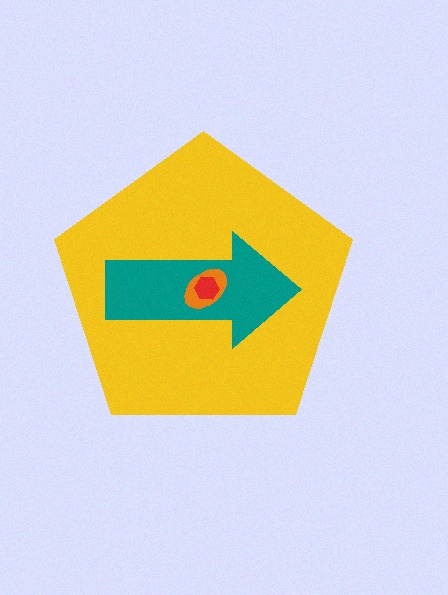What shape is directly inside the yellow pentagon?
The teal arrow.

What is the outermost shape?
The yellow pentagon.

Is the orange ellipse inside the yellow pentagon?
Yes.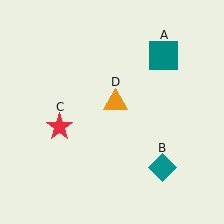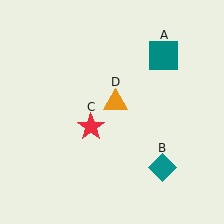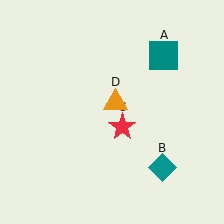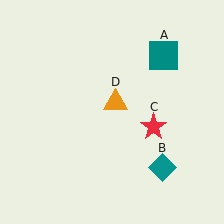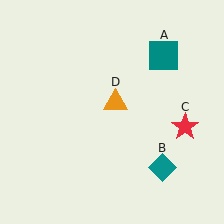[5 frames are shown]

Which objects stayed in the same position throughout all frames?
Teal square (object A) and teal diamond (object B) and orange triangle (object D) remained stationary.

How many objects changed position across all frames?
1 object changed position: red star (object C).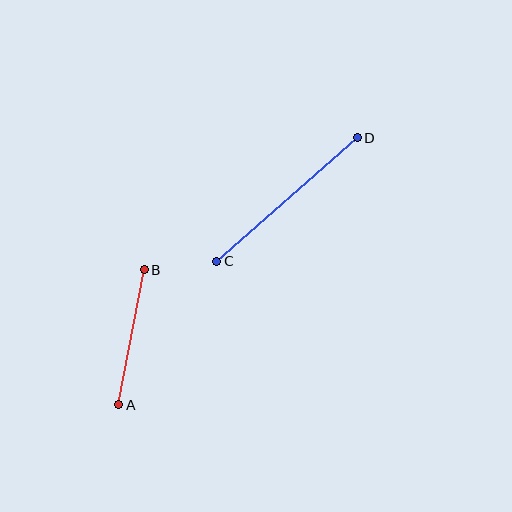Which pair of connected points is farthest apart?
Points C and D are farthest apart.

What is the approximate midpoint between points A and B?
The midpoint is at approximately (131, 337) pixels.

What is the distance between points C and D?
The distance is approximately 187 pixels.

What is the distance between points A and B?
The distance is approximately 137 pixels.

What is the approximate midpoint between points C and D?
The midpoint is at approximately (287, 200) pixels.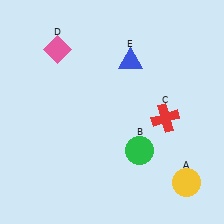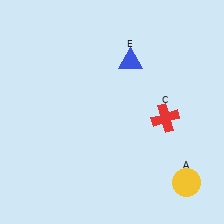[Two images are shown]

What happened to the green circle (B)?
The green circle (B) was removed in Image 2. It was in the bottom-right area of Image 1.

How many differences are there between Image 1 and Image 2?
There are 2 differences between the two images.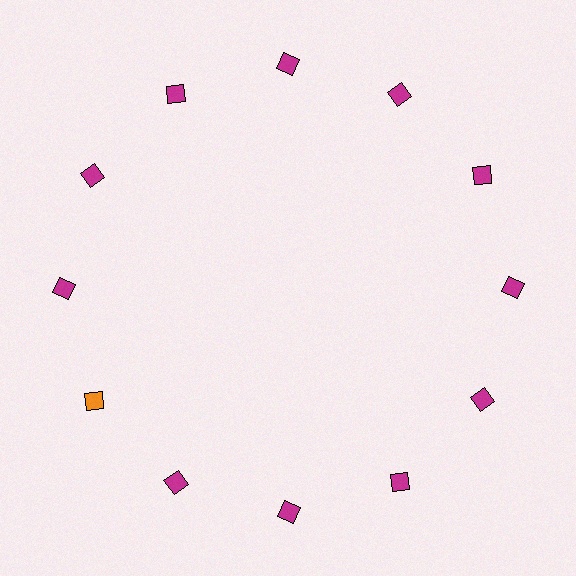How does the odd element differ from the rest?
It has a different color: orange instead of magenta.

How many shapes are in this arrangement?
There are 12 shapes arranged in a ring pattern.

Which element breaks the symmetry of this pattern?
The orange diamond at roughly the 8 o'clock position breaks the symmetry. All other shapes are magenta diamonds.